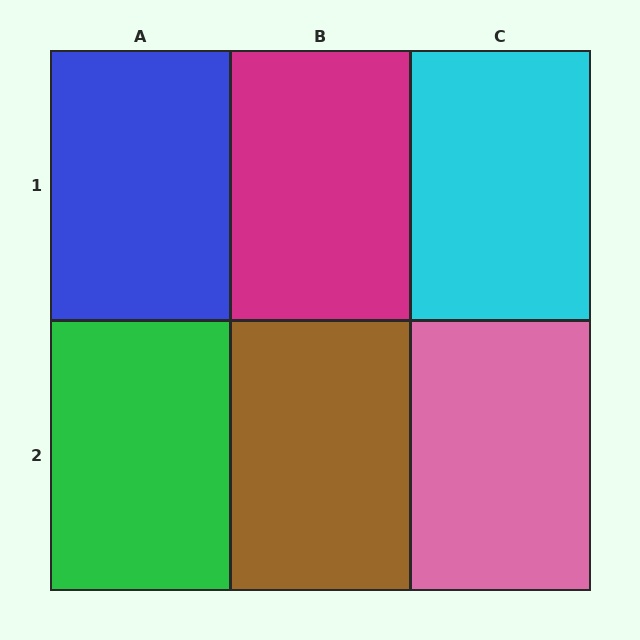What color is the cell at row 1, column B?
Magenta.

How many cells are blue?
1 cell is blue.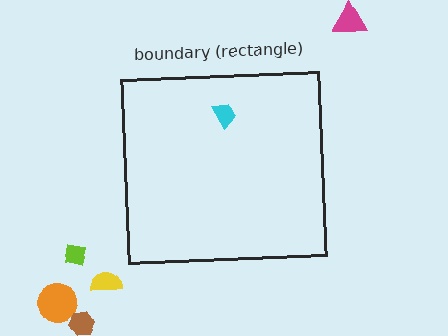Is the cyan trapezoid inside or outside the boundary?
Inside.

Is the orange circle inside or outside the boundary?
Outside.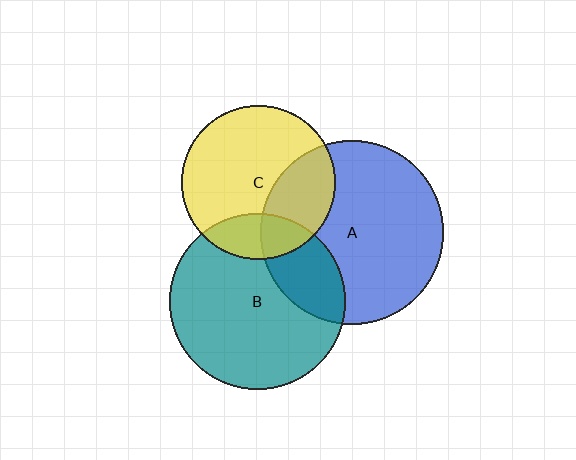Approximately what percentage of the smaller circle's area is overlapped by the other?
Approximately 30%.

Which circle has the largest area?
Circle A (blue).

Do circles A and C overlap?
Yes.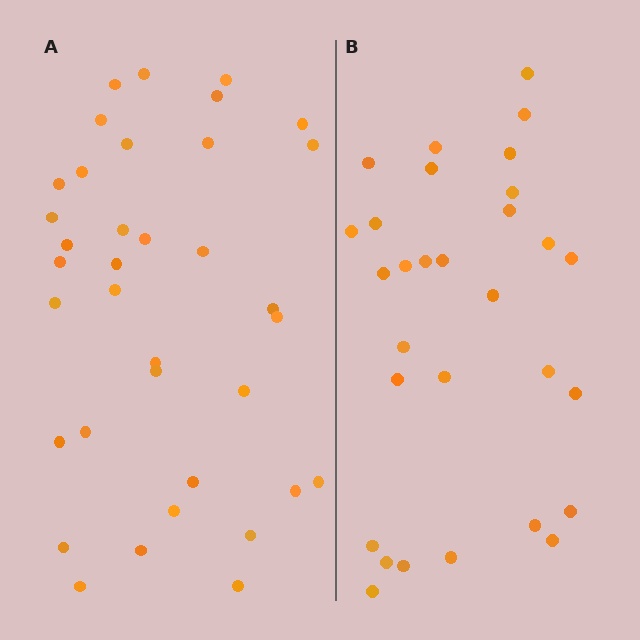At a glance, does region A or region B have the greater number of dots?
Region A (the left region) has more dots.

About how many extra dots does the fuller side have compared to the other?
Region A has about 6 more dots than region B.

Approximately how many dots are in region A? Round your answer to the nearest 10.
About 40 dots. (The exact count is 36, which rounds to 40.)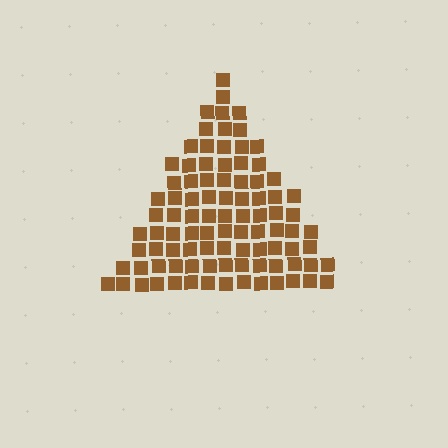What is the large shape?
The large shape is a triangle.